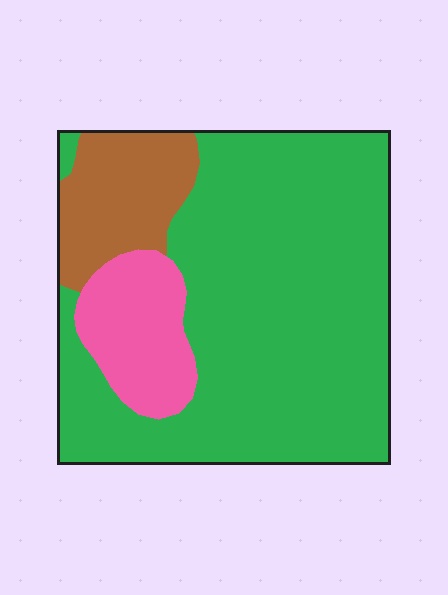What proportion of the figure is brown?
Brown takes up less than a quarter of the figure.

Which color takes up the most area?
Green, at roughly 70%.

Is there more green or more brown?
Green.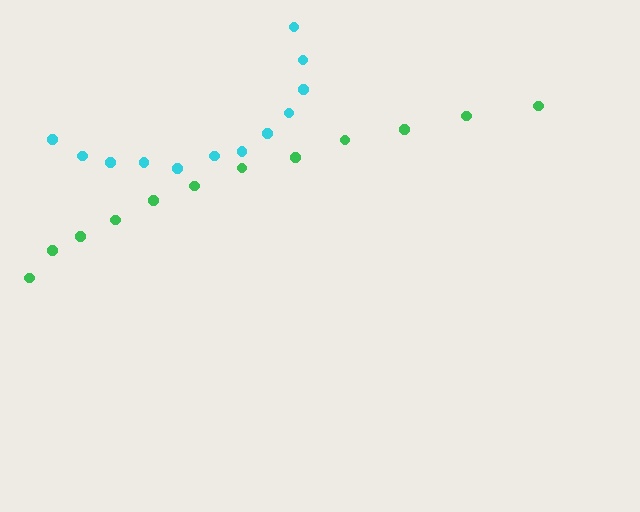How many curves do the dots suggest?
There are 2 distinct paths.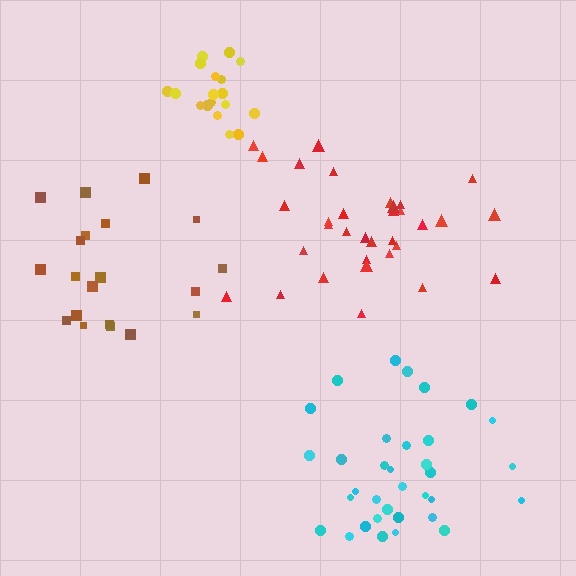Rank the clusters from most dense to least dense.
yellow, cyan, red, brown.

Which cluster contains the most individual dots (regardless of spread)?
Cyan (35).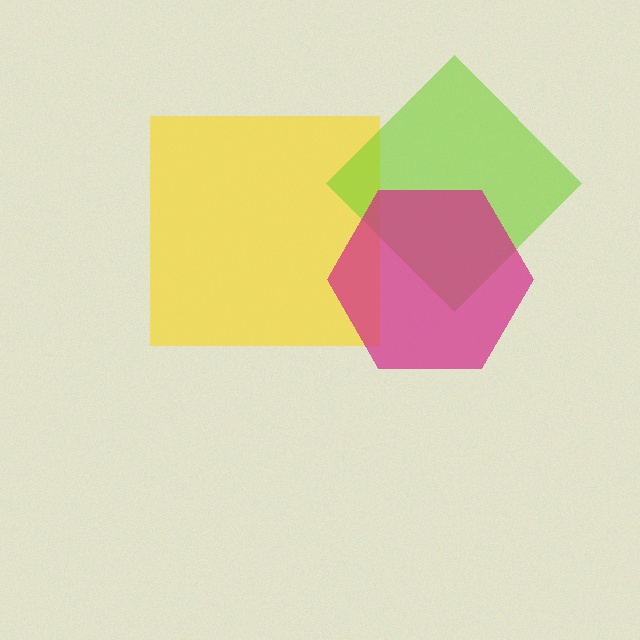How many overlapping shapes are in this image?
There are 3 overlapping shapes in the image.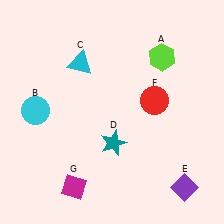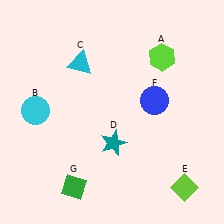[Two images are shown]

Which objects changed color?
E changed from purple to lime. F changed from red to blue. G changed from magenta to green.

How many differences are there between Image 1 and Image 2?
There are 3 differences between the two images.